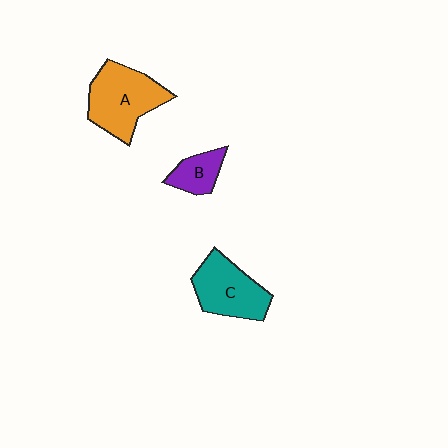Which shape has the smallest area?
Shape B (purple).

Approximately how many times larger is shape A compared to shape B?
Approximately 2.3 times.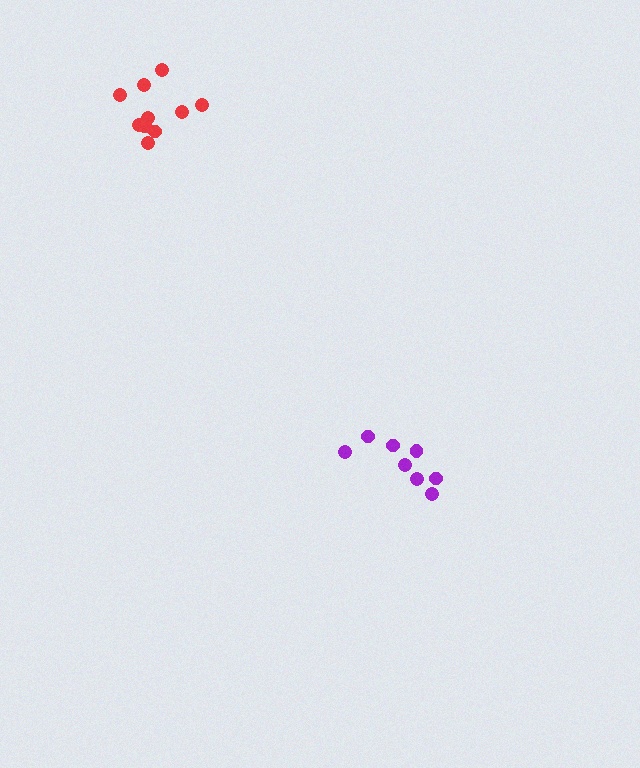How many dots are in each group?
Group 1: 8 dots, Group 2: 10 dots (18 total).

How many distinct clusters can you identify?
There are 2 distinct clusters.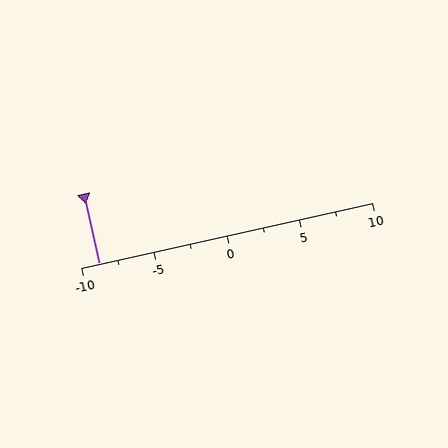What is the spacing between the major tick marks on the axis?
The major ticks are spaced 5 apart.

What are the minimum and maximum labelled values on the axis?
The axis runs from -10 to 10.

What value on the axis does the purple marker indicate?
The marker indicates approximately -8.8.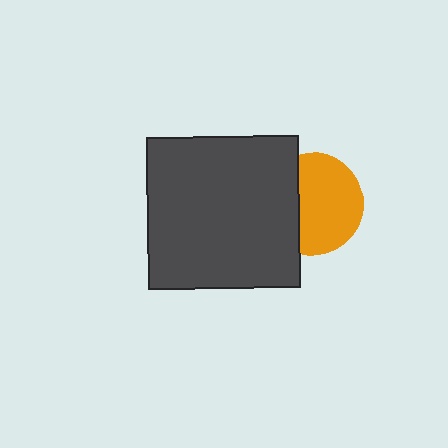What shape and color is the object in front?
The object in front is a dark gray square.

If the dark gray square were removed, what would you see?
You would see the complete orange circle.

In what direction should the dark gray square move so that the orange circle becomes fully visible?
The dark gray square should move left. That is the shortest direction to clear the overlap and leave the orange circle fully visible.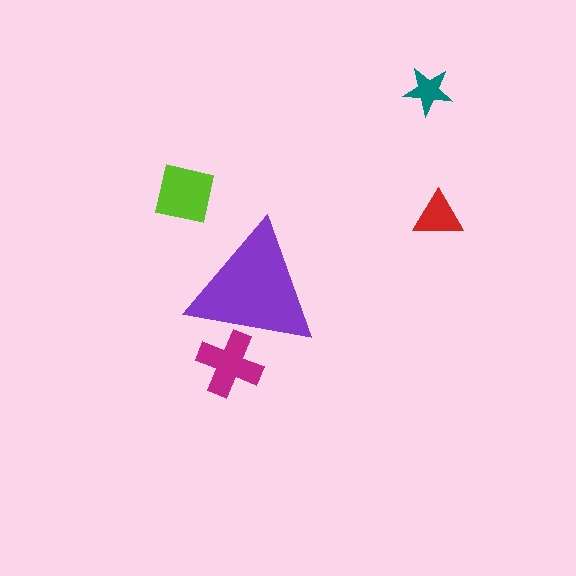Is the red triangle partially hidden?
No, the red triangle is fully visible.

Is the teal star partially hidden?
No, the teal star is fully visible.